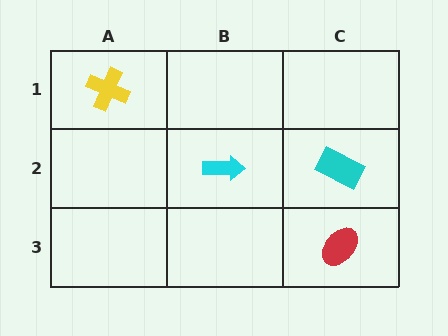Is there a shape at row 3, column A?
No, that cell is empty.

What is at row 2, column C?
A cyan rectangle.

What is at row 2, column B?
A cyan arrow.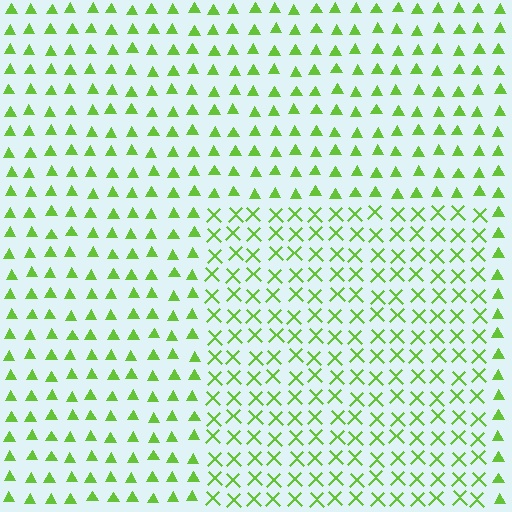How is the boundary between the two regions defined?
The boundary is defined by a change in element shape: X marks inside vs. triangles outside. All elements share the same color and spacing.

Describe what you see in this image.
The image is filled with small lime elements arranged in a uniform grid. A rectangle-shaped region contains X marks, while the surrounding area contains triangles. The boundary is defined purely by the change in element shape.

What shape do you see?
I see a rectangle.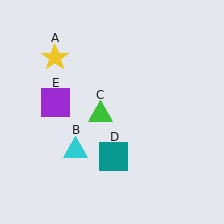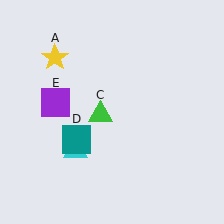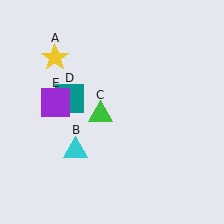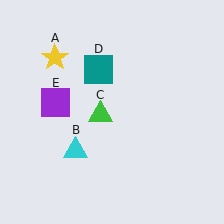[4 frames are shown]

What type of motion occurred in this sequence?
The teal square (object D) rotated clockwise around the center of the scene.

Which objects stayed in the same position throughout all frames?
Yellow star (object A) and cyan triangle (object B) and green triangle (object C) and purple square (object E) remained stationary.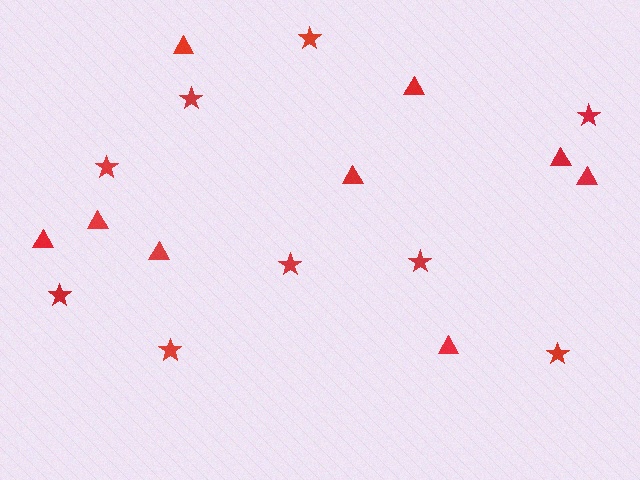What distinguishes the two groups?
There are 2 groups: one group of triangles (9) and one group of stars (9).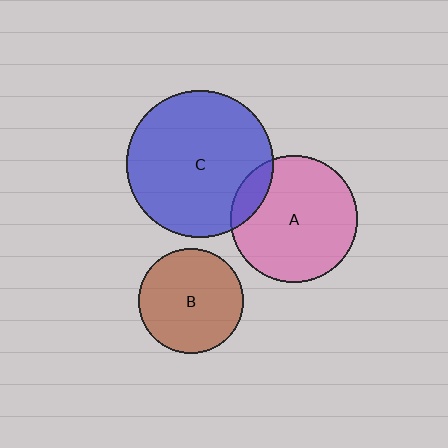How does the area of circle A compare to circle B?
Approximately 1.5 times.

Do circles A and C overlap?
Yes.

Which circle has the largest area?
Circle C (blue).